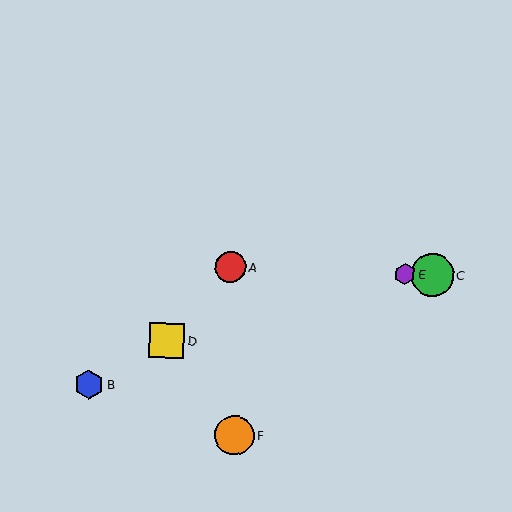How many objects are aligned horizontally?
3 objects (A, C, E) are aligned horizontally.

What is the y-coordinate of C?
Object C is at y≈275.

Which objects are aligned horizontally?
Objects A, C, E are aligned horizontally.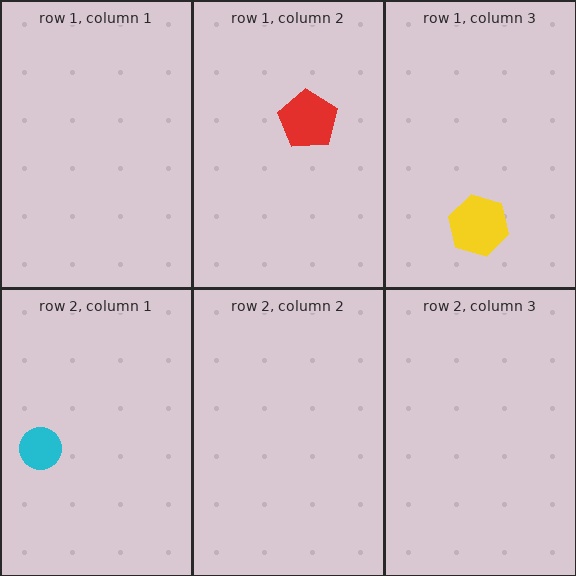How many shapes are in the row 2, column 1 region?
1.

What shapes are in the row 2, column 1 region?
The cyan circle.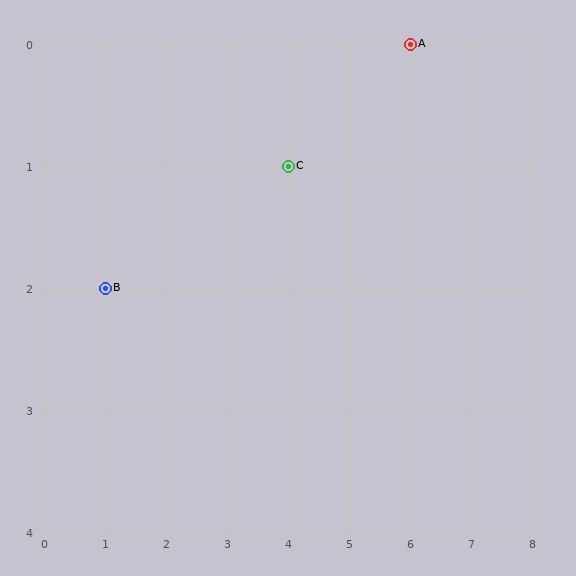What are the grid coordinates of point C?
Point C is at grid coordinates (4, 1).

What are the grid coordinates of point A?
Point A is at grid coordinates (6, 0).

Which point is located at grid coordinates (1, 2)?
Point B is at (1, 2).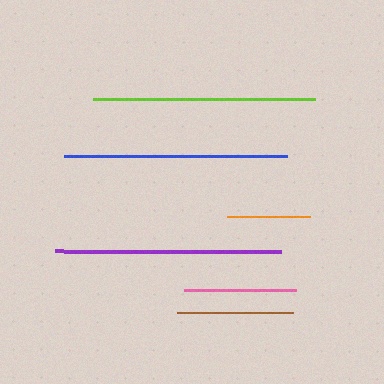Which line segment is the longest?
The purple line is the longest at approximately 226 pixels.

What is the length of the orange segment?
The orange segment is approximately 82 pixels long.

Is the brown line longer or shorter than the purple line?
The purple line is longer than the brown line.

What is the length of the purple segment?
The purple segment is approximately 226 pixels long.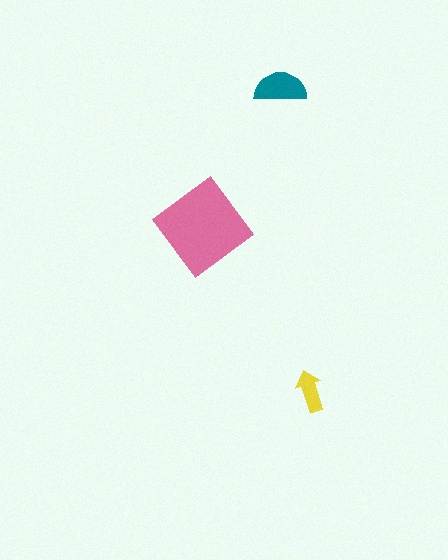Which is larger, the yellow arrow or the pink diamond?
The pink diamond.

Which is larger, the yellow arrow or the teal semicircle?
The teal semicircle.